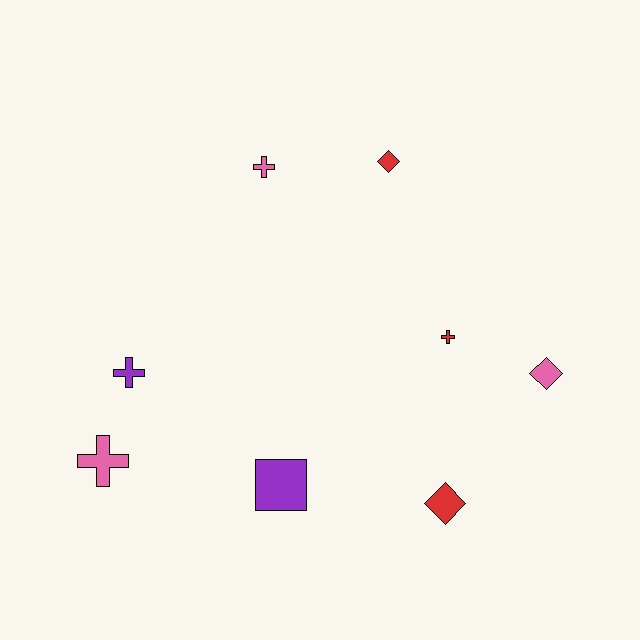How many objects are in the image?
There are 8 objects.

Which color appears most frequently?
Red, with 3 objects.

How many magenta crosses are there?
There are no magenta crosses.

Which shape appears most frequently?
Cross, with 4 objects.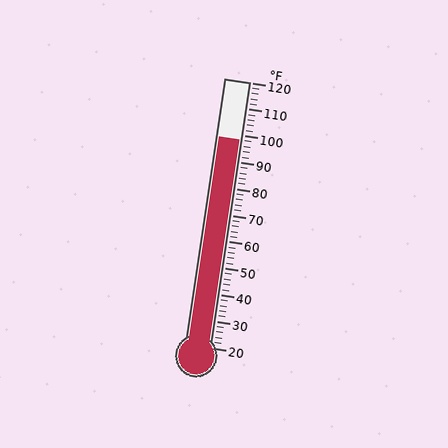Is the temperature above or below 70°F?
The temperature is above 70°F.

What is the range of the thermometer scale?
The thermometer scale ranges from 20°F to 120°F.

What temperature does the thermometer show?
The thermometer shows approximately 98°F.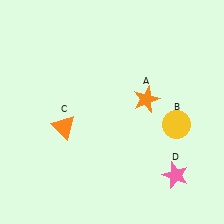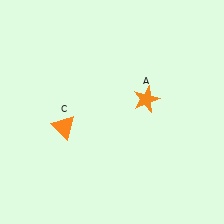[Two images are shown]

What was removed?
The yellow circle (B), the pink star (D) were removed in Image 2.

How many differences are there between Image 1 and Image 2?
There are 2 differences between the two images.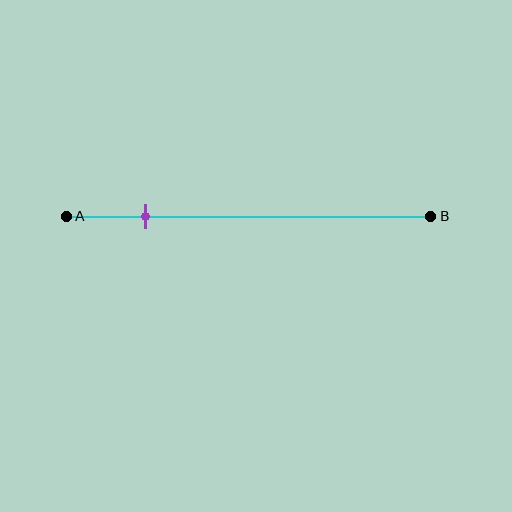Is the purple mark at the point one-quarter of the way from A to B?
No, the mark is at about 20% from A, not at the 25% one-quarter point.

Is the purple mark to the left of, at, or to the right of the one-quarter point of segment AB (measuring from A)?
The purple mark is to the left of the one-quarter point of segment AB.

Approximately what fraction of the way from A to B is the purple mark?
The purple mark is approximately 20% of the way from A to B.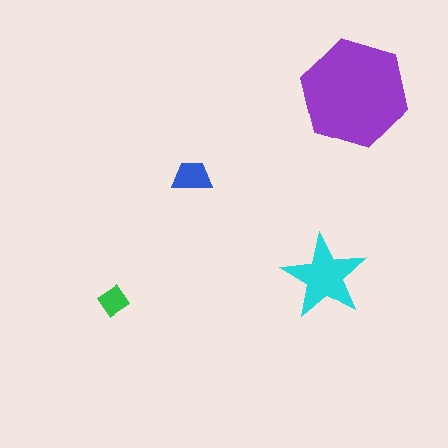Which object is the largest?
The purple hexagon.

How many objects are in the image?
There are 4 objects in the image.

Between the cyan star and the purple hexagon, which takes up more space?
The purple hexagon.